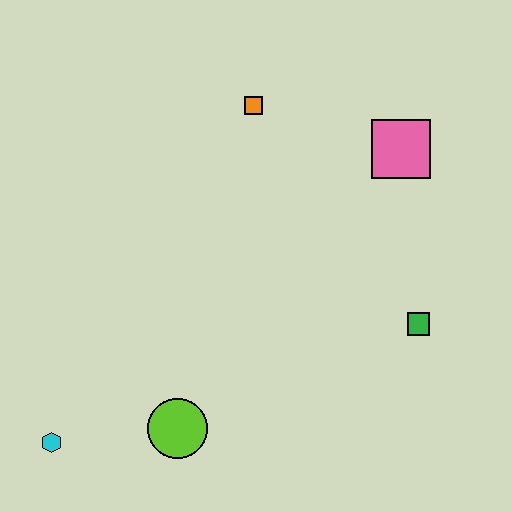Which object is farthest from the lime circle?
The pink square is farthest from the lime circle.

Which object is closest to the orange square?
The pink square is closest to the orange square.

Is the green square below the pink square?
Yes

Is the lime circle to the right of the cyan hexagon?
Yes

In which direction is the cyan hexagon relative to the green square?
The cyan hexagon is to the left of the green square.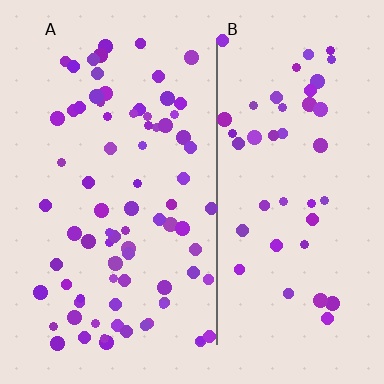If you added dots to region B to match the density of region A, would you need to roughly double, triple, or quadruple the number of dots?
Approximately double.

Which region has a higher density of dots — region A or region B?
A (the left).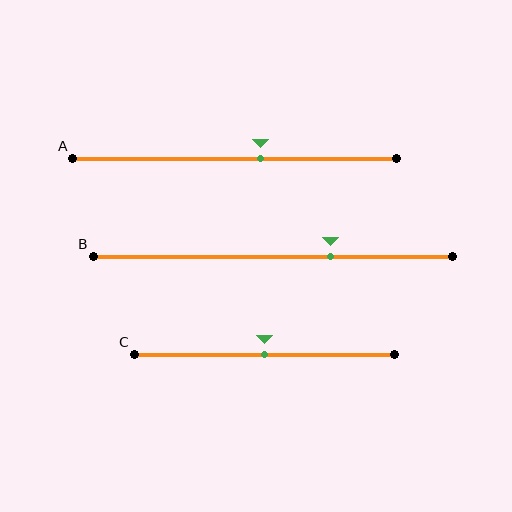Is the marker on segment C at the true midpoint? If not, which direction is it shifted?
Yes, the marker on segment C is at the true midpoint.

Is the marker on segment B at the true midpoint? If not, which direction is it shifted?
No, the marker on segment B is shifted to the right by about 16% of the segment length.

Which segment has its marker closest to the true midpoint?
Segment C has its marker closest to the true midpoint.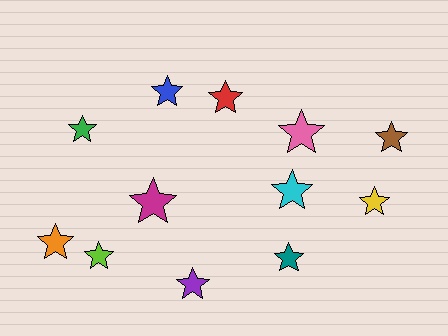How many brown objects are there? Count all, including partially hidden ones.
There is 1 brown object.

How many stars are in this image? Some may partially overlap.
There are 12 stars.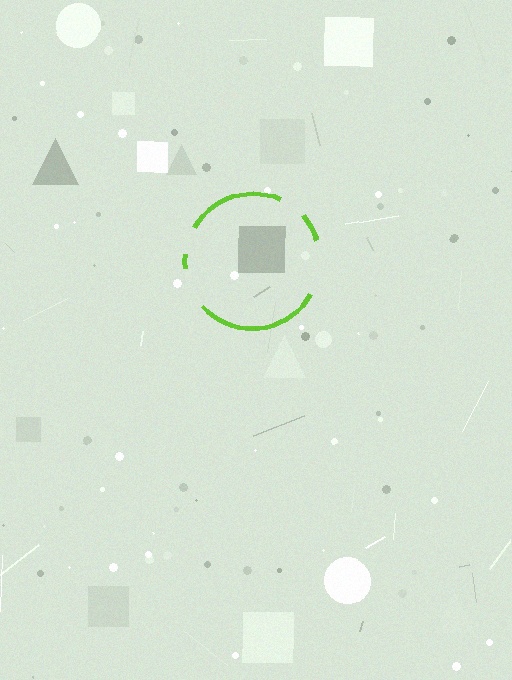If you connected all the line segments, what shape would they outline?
They would outline a circle.